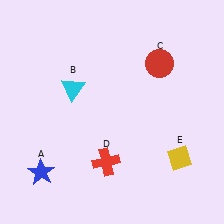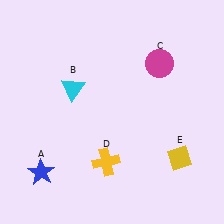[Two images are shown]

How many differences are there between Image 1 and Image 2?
There are 2 differences between the two images.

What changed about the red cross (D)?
In Image 1, D is red. In Image 2, it changed to yellow.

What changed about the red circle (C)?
In Image 1, C is red. In Image 2, it changed to magenta.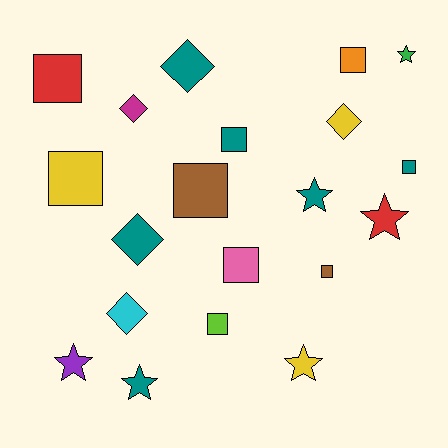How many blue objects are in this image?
There are no blue objects.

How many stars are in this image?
There are 6 stars.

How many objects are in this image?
There are 20 objects.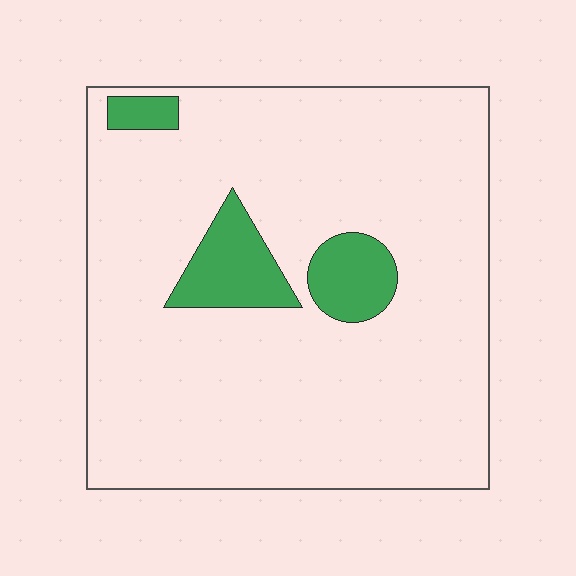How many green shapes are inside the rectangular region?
3.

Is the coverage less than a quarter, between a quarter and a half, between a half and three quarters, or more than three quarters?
Less than a quarter.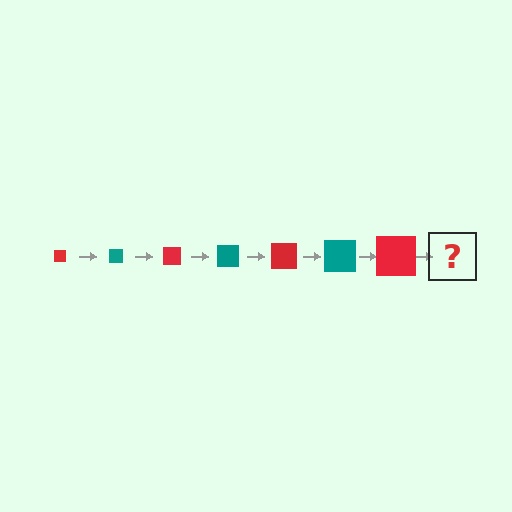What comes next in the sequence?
The next element should be a teal square, larger than the previous one.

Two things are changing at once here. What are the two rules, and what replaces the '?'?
The two rules are that the square grows larger each step and the color cycles through red and teal. The '?' should be a teal square, larger than the previous one.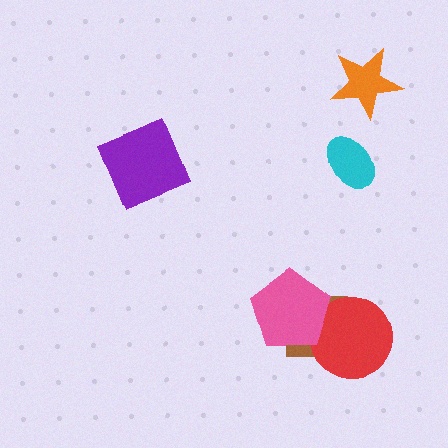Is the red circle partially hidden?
Yes, it is partially covered by another shape.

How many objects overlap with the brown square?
2 objects overlap with the brown square.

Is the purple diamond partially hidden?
No, no other shape covers it.